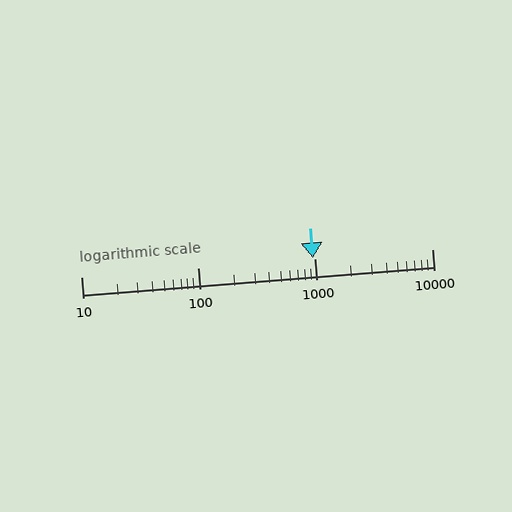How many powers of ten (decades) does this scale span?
The scale spans 3 decades, from 10 to 10000.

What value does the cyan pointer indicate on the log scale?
The pointer indicates approximately 960.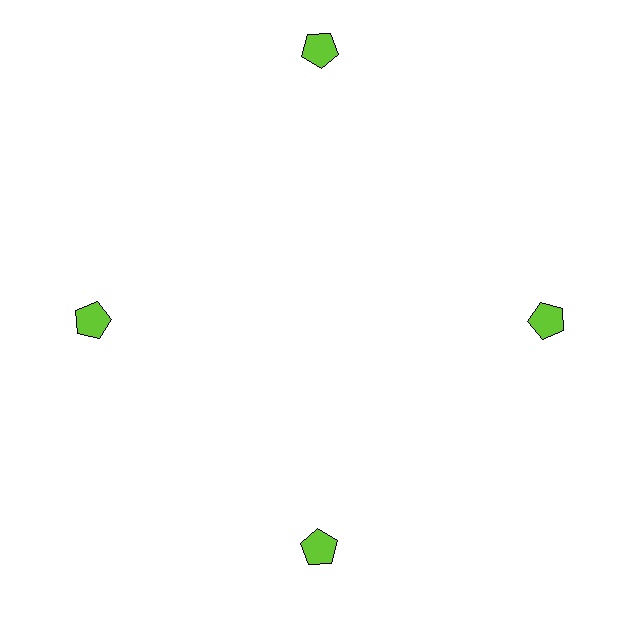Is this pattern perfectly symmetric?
No. The 4 lime pentagons are arranged in a ring, but one element near the 12 o'clock position is pushed outward from the center, breaking the 4-fold rotational symmetry.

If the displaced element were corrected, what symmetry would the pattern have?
It would have 4-fold rotational symmetry — the pattern would map onto itself every 90 degrees.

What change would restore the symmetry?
The symmetry would be restored by moving it inward, back onto the ring so that all 4 pentagons sit at equal angles and equal distance from the center.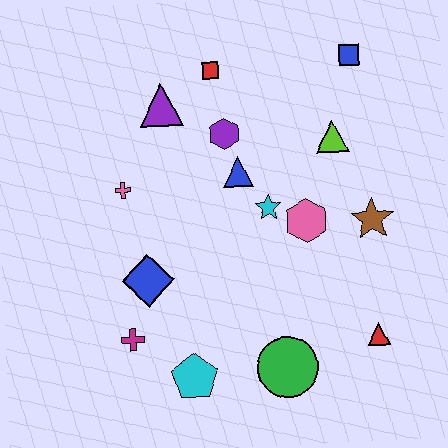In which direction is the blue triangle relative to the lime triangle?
The blue triangle is to the left of the lime triangle.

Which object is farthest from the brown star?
The magenta cross is farthest from the brown star.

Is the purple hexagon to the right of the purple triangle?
Yes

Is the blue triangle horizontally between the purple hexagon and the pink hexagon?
Yes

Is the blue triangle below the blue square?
Yes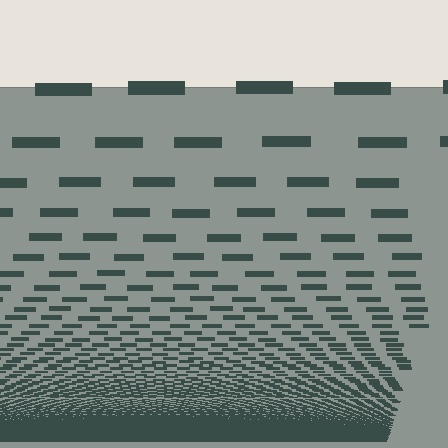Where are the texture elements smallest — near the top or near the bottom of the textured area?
Near the bottom.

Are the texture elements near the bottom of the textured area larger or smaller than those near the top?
Smaller. The gradient is inverted — elements near the bottom are smaller and denser.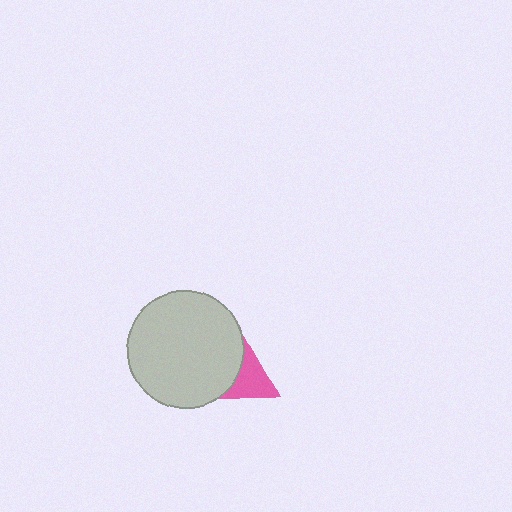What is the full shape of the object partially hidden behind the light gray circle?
The partially hidden object is a pink triangle.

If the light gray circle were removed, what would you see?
You would see the complete pink triangle.